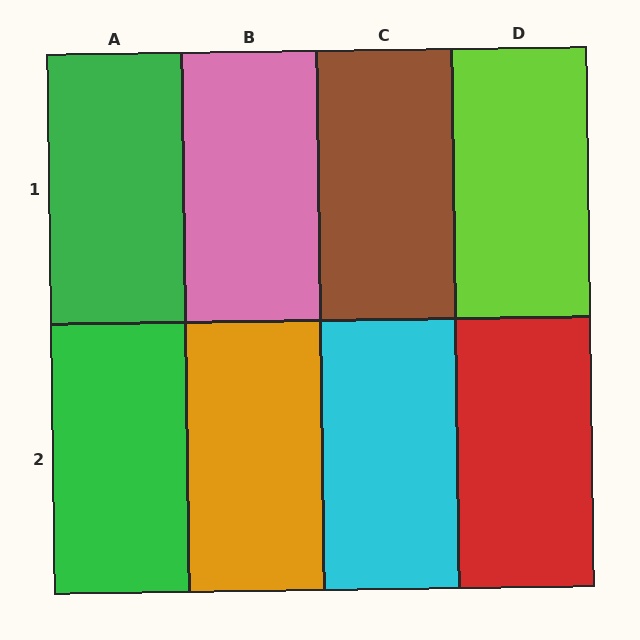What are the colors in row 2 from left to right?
Green, orange, cyan, red.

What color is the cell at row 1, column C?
Brown.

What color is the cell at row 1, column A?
Green.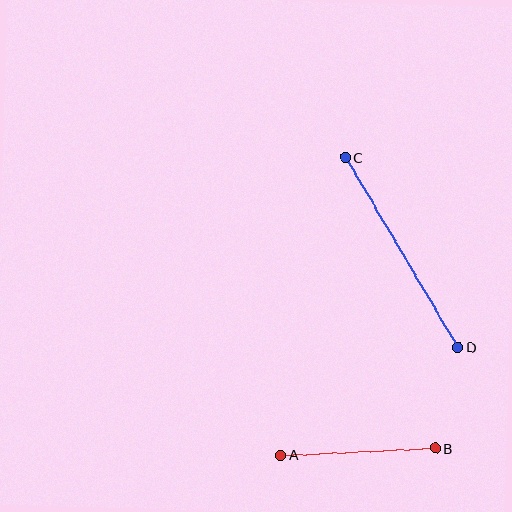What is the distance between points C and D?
The distance is approximately 221 pixels.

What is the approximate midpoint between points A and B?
The midpoint is at approximately (358, 452) pixels.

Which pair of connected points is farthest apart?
Points C and D are farthest apart.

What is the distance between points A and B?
The distance is approximately 155 pixels.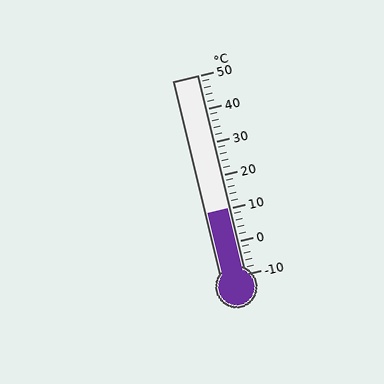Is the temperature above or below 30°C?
The temperature is below 30°C.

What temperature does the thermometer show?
The thermometer shows approximately 10°C.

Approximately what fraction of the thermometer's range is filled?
The thermometer is filled to approximately 35% of its range.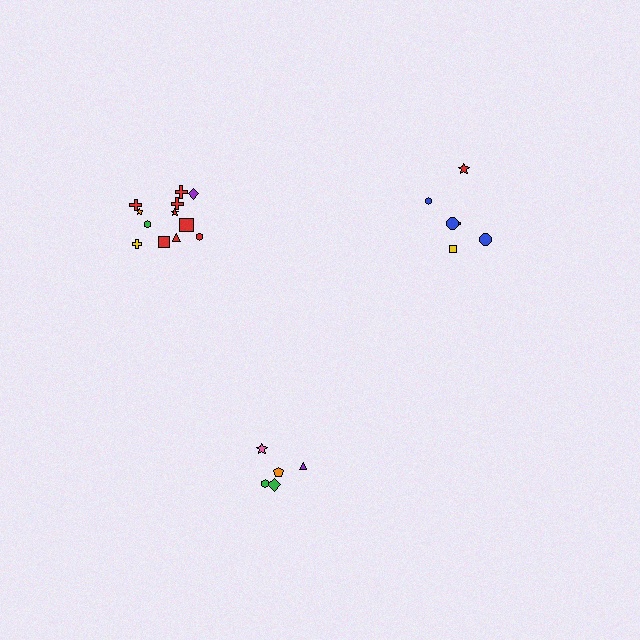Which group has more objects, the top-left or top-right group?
The top-left group.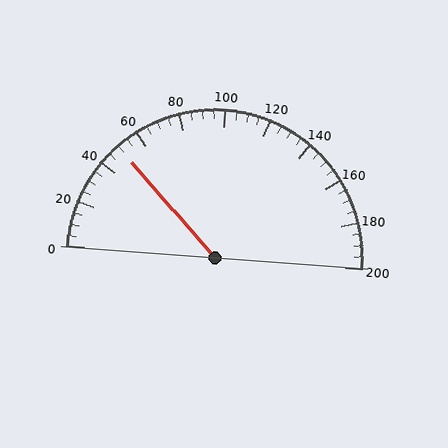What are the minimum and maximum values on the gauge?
The gauge ranges from 0 to 200.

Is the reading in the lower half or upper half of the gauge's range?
The reading is in the lower half of the range (0 to 200).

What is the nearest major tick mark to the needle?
The nearest major tick mark is 40.